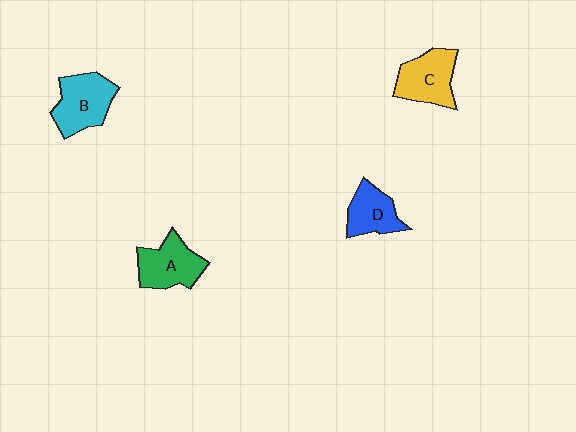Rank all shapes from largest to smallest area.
From largest to smallest: B (cyan), C (yellow), A (green), D (blue).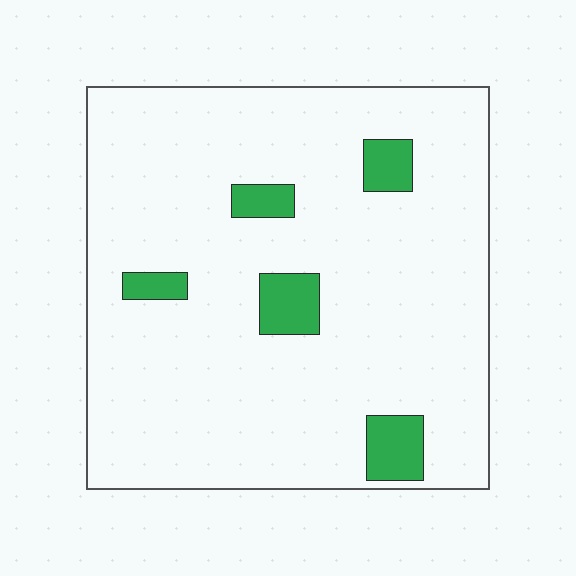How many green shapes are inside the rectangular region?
5.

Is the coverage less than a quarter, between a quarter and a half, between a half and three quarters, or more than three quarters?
Less than a quarter.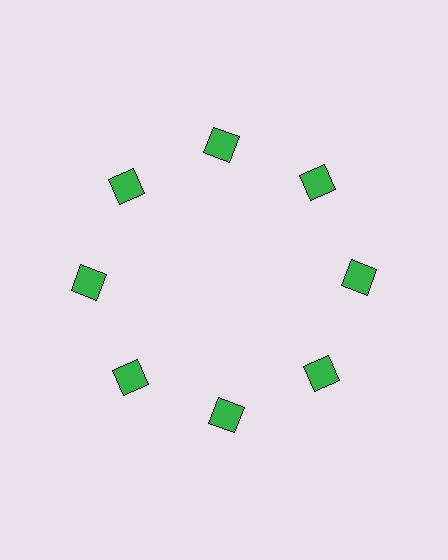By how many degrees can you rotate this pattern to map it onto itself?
The pattern maps onto itself every 45 degrees of rotation.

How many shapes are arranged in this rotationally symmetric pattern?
There are 8 shapes, arranged in 8 groups of 1.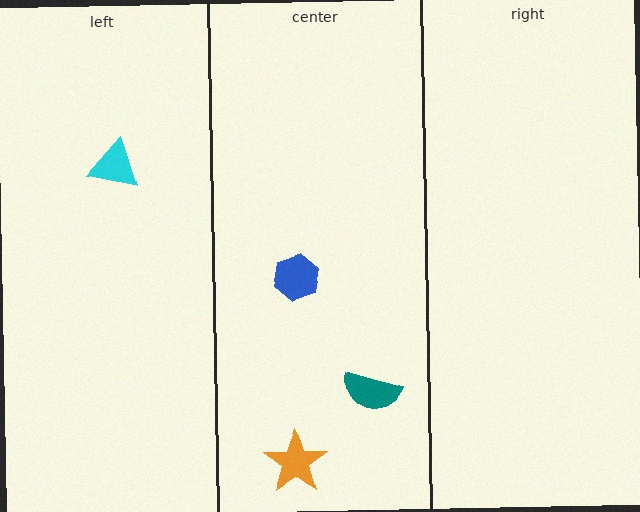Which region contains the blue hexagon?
The center region.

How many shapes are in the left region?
1.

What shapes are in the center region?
The orange star, the blue hexagon, the teal semicircle.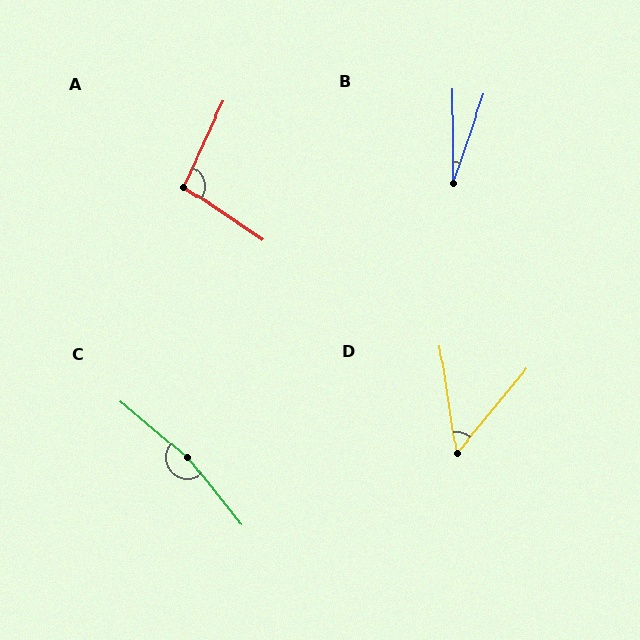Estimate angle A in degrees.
Approximately 99 degrees.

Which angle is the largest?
C, at approximately 169 degrees.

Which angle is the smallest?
B, at approximately 19 degrees.